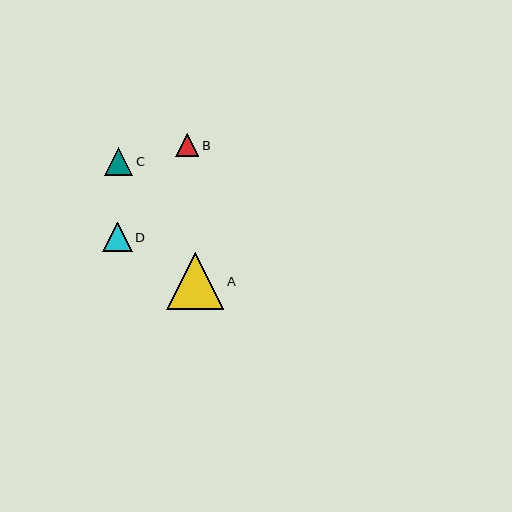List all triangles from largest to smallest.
From largest to smallest: A, D, C, B.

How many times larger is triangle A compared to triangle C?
Triangle A is approximately 2.0 times the size of triangle C.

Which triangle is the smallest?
Triangle B is the smallest with a size of approximately 23 pixels.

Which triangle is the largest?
Triangle A is the largest with a size of approximately 57 pixels.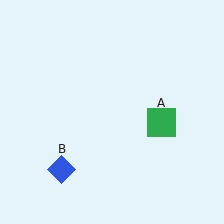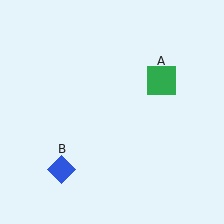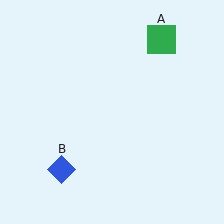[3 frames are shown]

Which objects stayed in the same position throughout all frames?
Blue diamond (object B) remained stationary.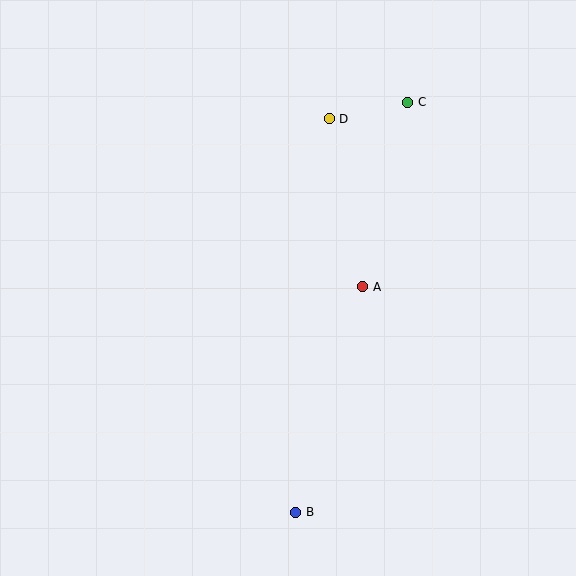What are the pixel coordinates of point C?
Point C is at (408, 102).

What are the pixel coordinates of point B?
Point B is at (296, 512).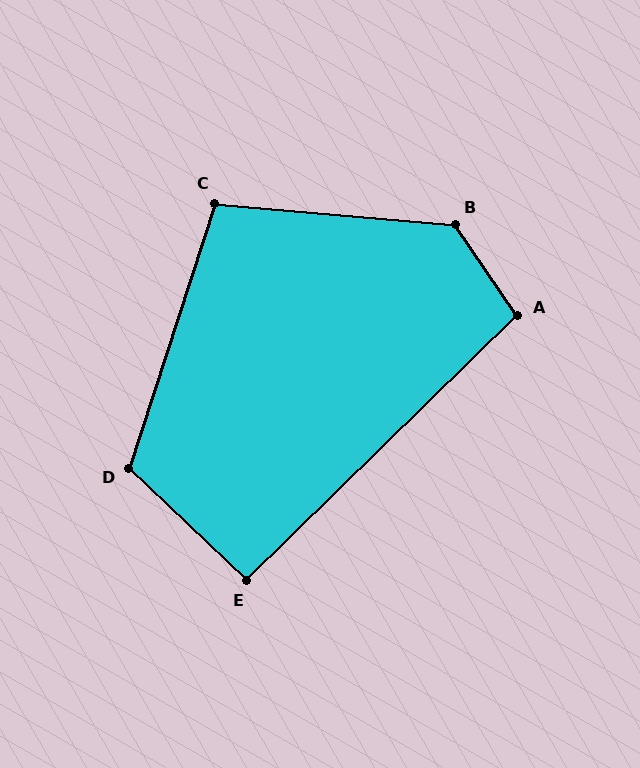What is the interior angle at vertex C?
Approximately 103 degrees (obtuse).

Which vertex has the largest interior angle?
B, at approximately 129 degrees.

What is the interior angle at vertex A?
Approximately 100 degrees (obtuse).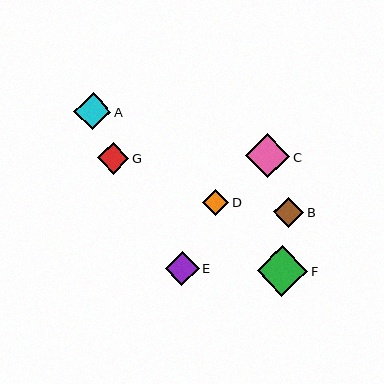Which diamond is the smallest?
Diamond D is the smallest with a size of approximately 26 pixels.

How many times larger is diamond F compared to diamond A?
Diamond F is approximately 1.4 times the size of diamond A.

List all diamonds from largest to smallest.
From largest to smallest: F, C, A, E, G, B, D.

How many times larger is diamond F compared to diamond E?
Diamond F is approximately 1.5 times the size of diamond E.